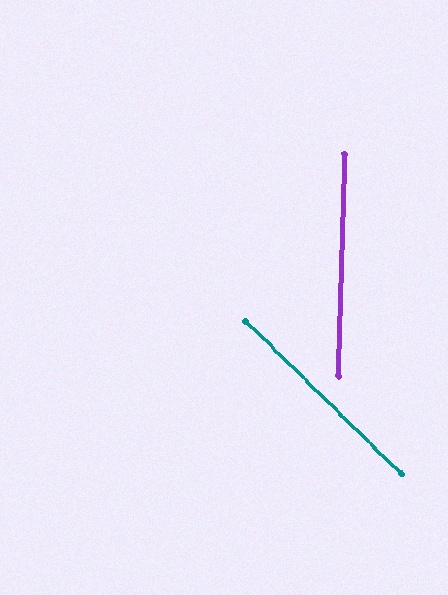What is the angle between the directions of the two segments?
Approximately 47 degrees.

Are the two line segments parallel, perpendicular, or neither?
Neither parallel nor perpendicular — they differ by about 47°.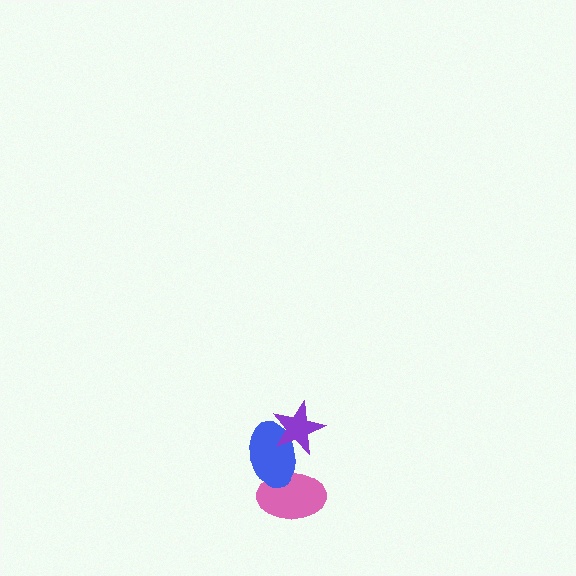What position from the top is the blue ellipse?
The blue ellipse is 2nd from the top.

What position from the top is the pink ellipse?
The pink ellipse is 3rd from the top.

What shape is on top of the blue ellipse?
The purple star is on top of the blue ellipse.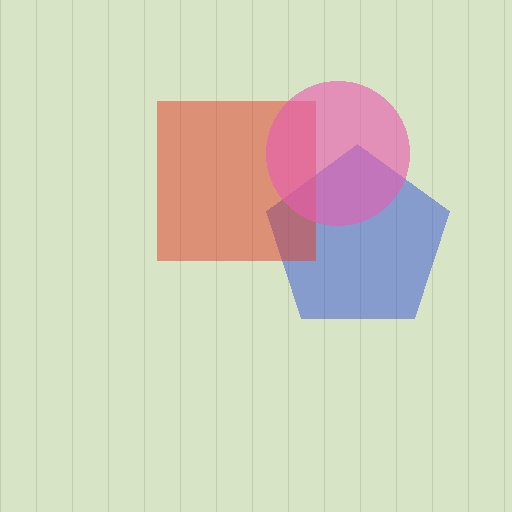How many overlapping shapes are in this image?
There are 3 overlapping shapes in the image.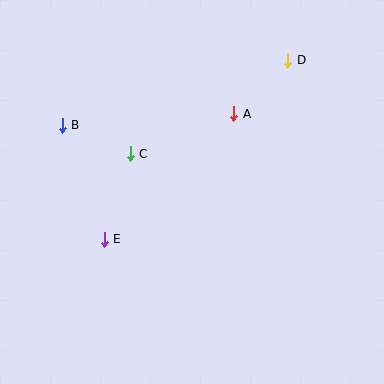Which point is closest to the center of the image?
Point C at (130, 154) is closest to the center.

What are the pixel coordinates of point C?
Point C is at (130, 154).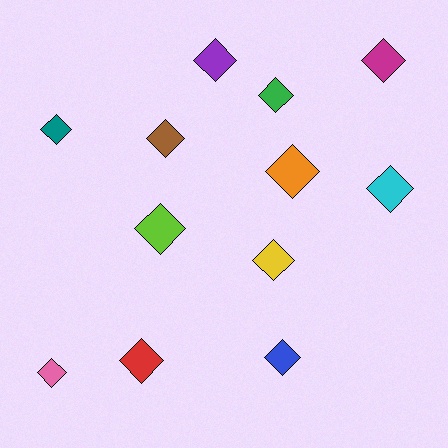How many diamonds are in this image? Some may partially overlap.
There are 12 diamonds.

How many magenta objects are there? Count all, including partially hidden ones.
There is 1 magenta object.